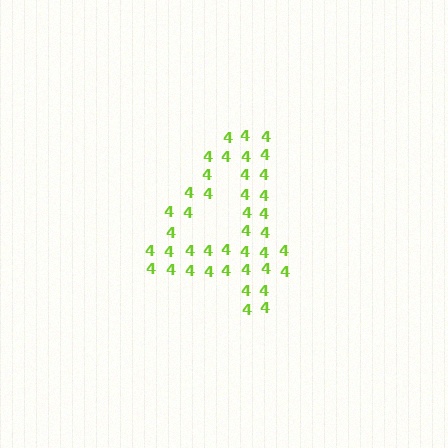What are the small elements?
The small elements are digit 4's.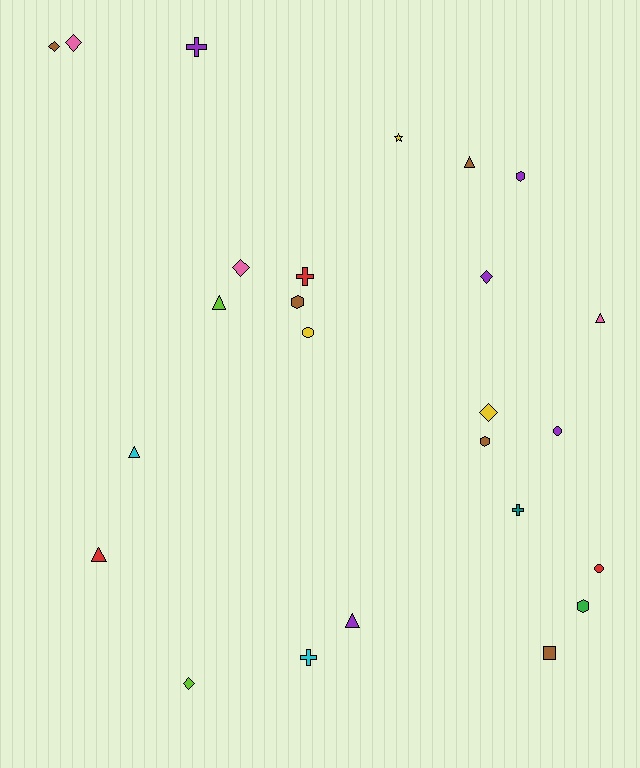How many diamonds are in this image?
There are 6 diamonds.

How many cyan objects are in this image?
There are 2 cyan objects.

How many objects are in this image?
There are 25 objects.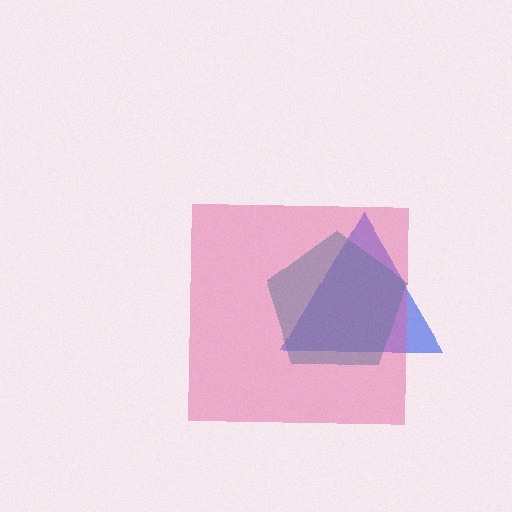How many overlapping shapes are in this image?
There are 3 overlapping shapes in the image.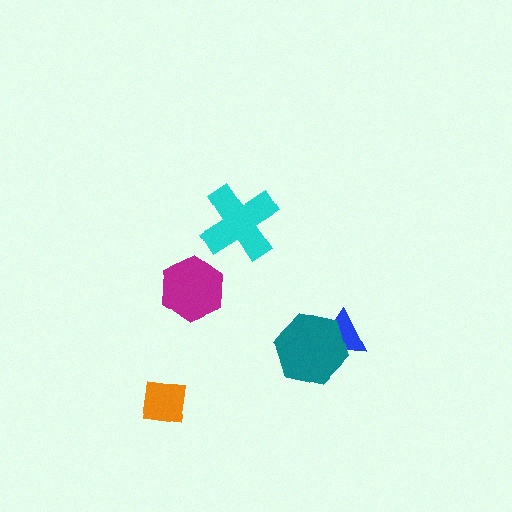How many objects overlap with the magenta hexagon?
0 objects overlap with the magenta hexagon.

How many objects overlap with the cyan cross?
0 objects overlap with the cyan cross.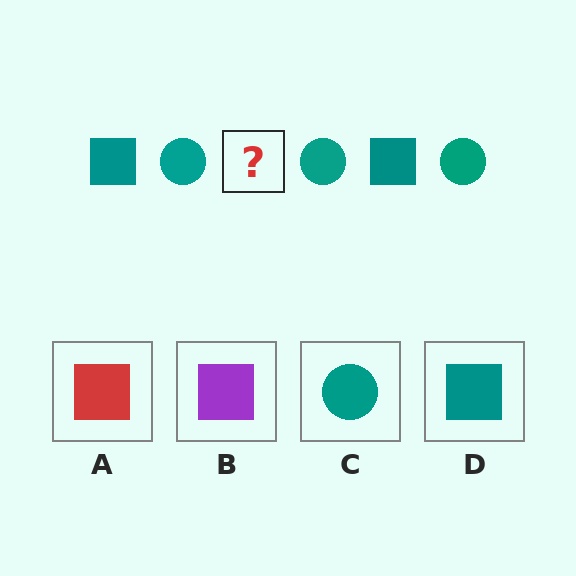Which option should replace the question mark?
Option D.